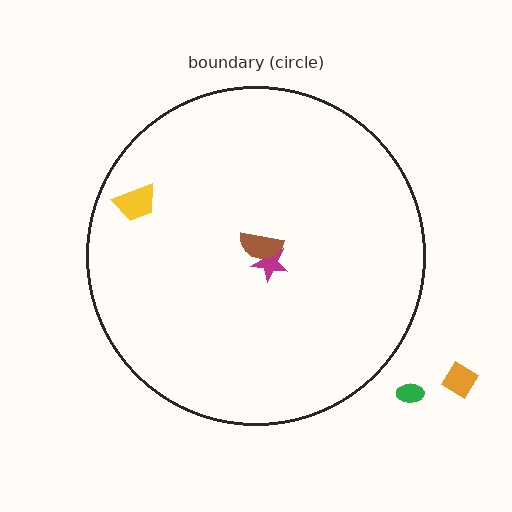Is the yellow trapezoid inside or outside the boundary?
Inside.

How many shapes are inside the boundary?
3 inside, 2 outside.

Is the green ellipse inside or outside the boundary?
Outside.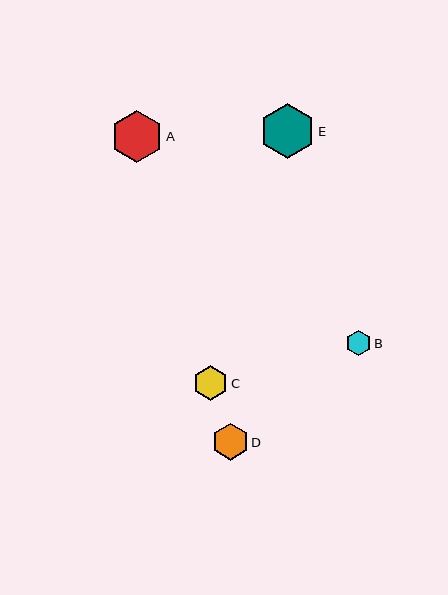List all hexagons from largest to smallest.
From largest to smallest: E, A, D, C, B.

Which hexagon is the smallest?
Hexagon B is the smallest with a size of approximately 26 pixels.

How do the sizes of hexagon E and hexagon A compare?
Hexagon E and hexagon A are approximately the same size.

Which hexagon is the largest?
Hexagon E is the largest with a size of approximately 55 pixels.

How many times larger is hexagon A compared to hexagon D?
Hexagon A is approximately 1.4 times the size of hexagon D.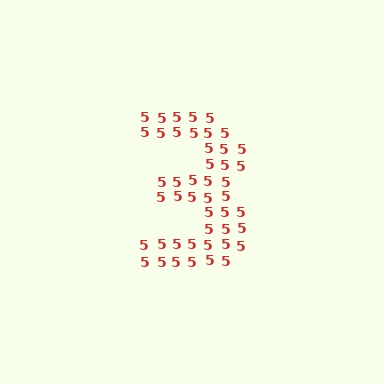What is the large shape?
The large shape is the digit 3.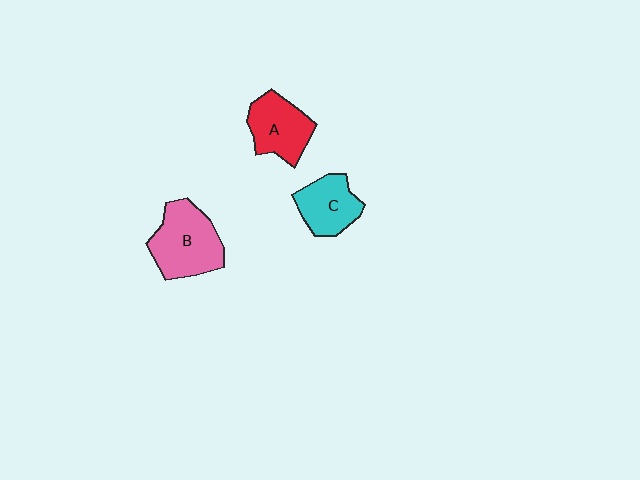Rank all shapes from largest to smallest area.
From largest to smallest: B (pink), A (red), C (cyan).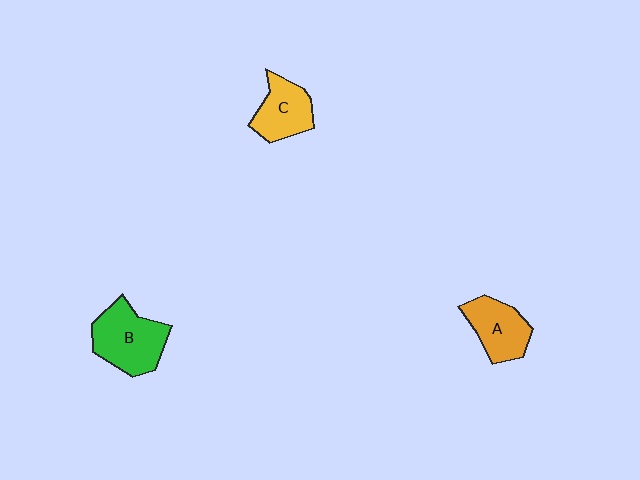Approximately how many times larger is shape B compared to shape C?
Approximately 1.4 times.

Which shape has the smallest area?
Shape C (yellow).